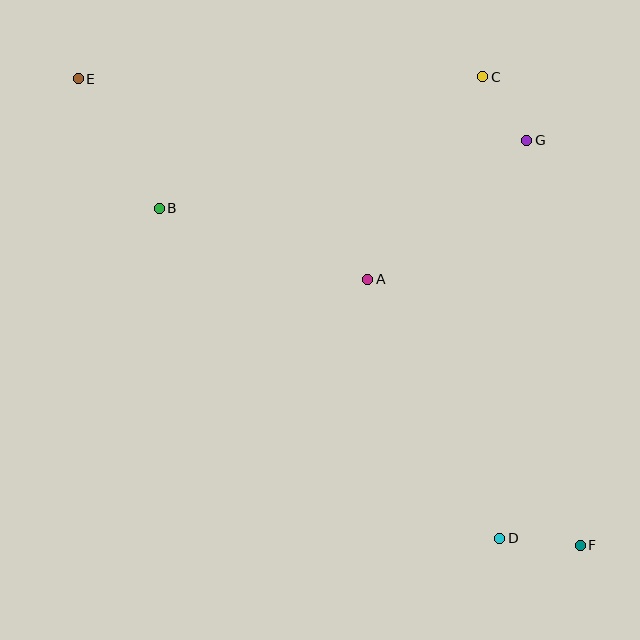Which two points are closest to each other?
Points C and G are closest to each other.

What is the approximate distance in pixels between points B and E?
The distance between B and E is approximately 153 pixels.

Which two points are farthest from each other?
Points E and F are farthest from each other.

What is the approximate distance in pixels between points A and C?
The distance between A and C is approximately 233 pixels.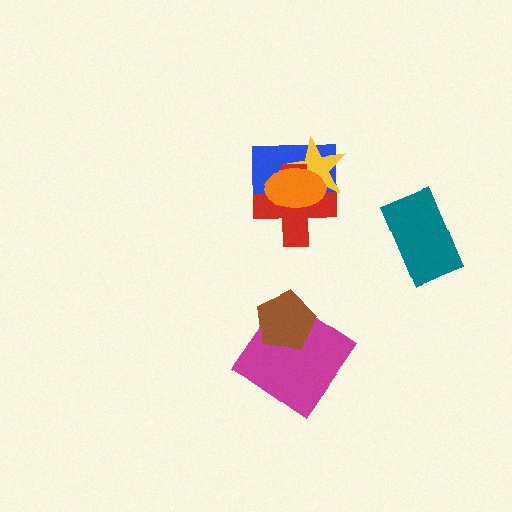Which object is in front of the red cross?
The orange ellipse is in front of the red cross.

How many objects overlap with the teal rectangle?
0 objects overlap with the teal rectangle.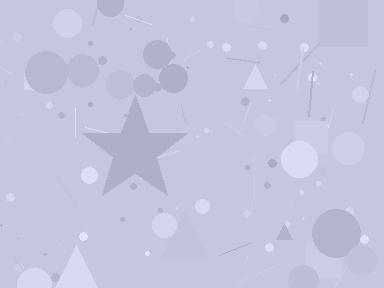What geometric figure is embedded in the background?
A star is embedded in the background.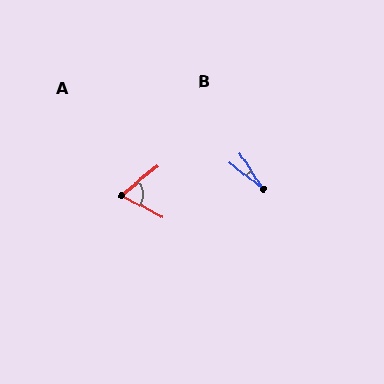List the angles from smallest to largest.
B (19°), A (67°).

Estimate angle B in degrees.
Approximately 19 degrees.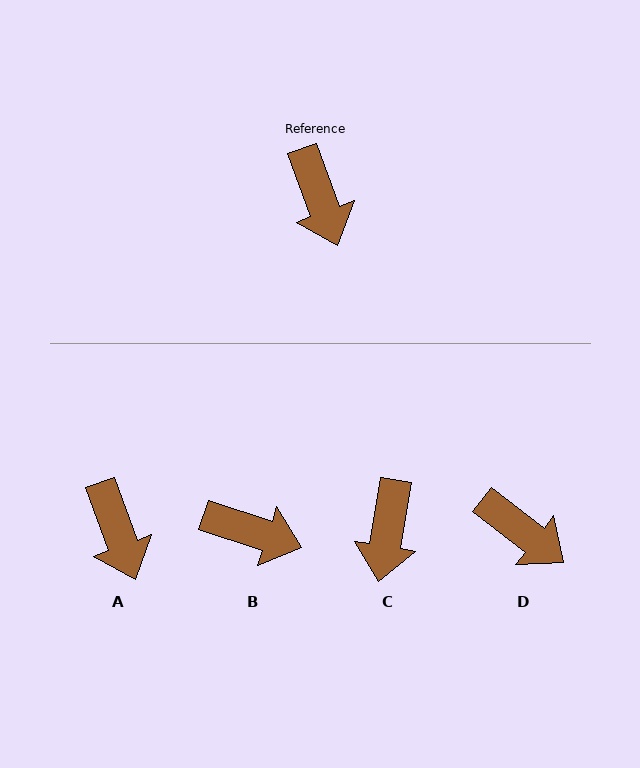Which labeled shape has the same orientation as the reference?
A.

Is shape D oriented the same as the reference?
No, it is off by about 32 degrees.